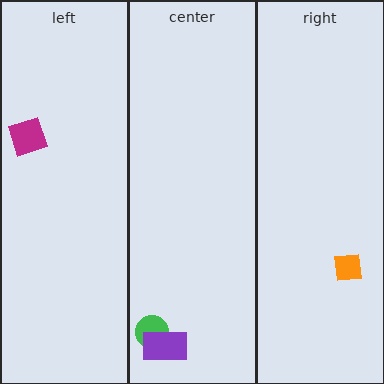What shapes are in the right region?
The orange square.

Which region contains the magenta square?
The left region.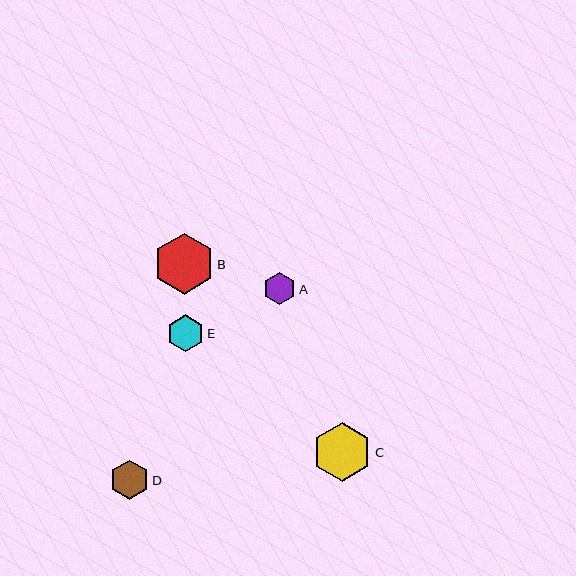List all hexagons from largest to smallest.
From largest to smallest: B, C, D, E, A.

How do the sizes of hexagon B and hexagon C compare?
Hexagon B and hexagon C are approximately the same size.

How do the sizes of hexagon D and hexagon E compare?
Hexagon D and hexagon E are approximately the same size.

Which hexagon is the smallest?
Hexagon A is the smallest with a size of approximately 32 pixels.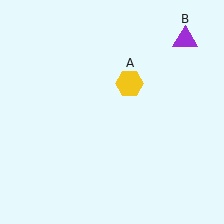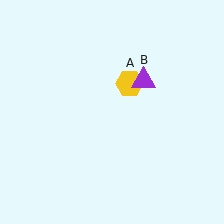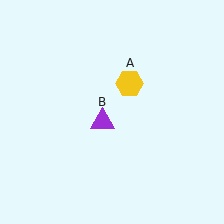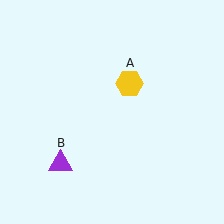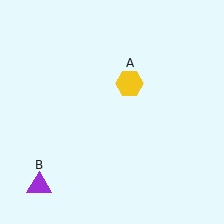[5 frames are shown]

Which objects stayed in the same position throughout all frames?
Yellow hexagon (object A) remained stationary.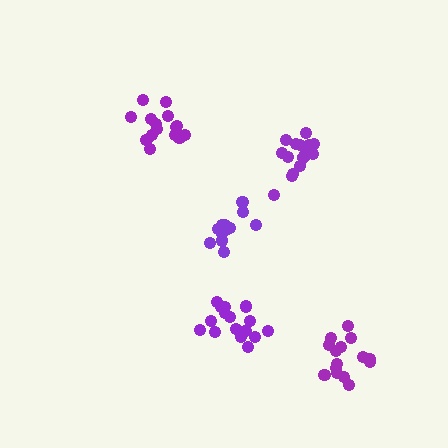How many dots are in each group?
Group 1: 16 dots, Group 2: 17 dots, Group 3: 13 dots, Group 4: 17 dots, Group 5: 15 dots (78 total).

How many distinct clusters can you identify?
There are 5 distinct clusters.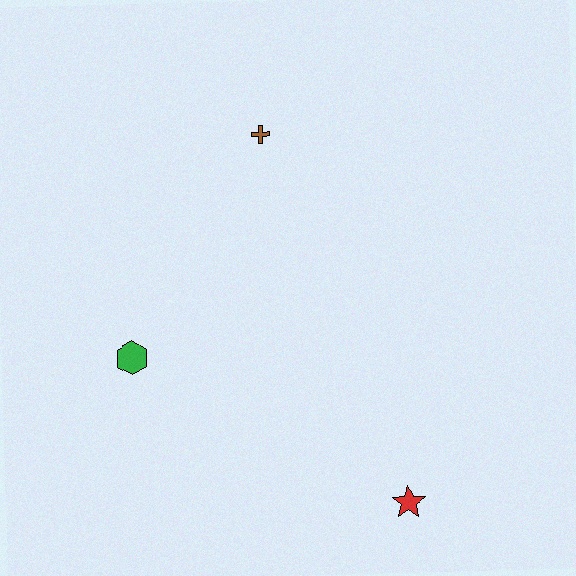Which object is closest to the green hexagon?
The brown cross is closest to the green hexagon.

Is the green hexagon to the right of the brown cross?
No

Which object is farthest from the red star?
The brown cross is farthest from the red star.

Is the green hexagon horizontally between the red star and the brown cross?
No